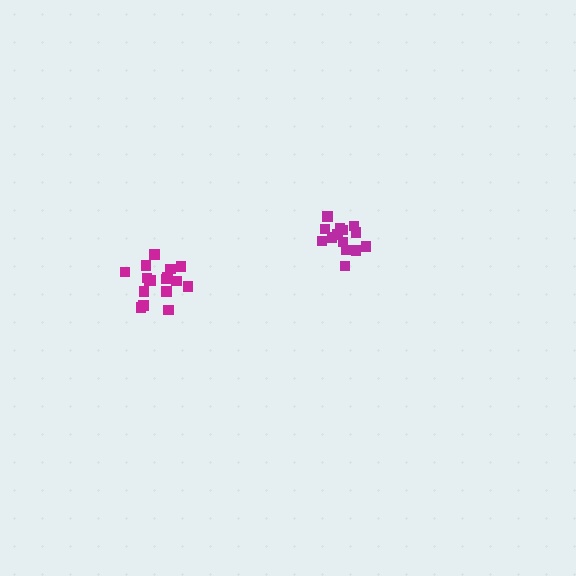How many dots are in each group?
Group 1: 14 dots, Group 2: 17 dots (31 total).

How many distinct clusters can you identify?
There are 2 distinct clusters.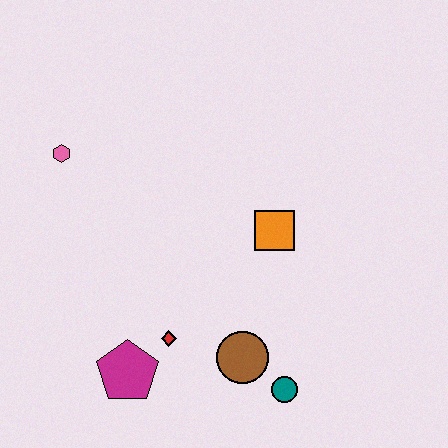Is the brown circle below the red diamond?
Yes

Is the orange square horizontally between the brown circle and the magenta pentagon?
No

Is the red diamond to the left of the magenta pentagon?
No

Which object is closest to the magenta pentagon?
The red diamond is closest to the magenta pentagon.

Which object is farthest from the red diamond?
The pink hexagon is farthest from the red diamond.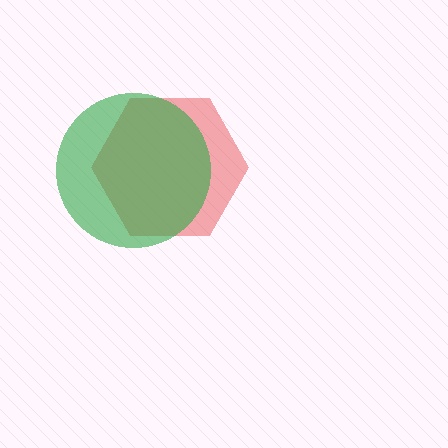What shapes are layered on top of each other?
The layered shapes are: a red hexagon, a green circle.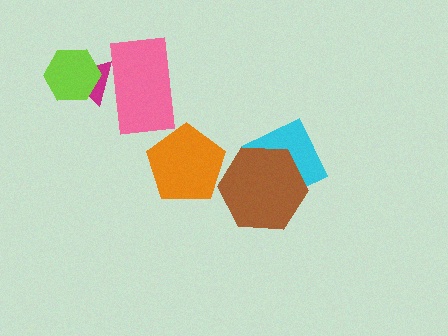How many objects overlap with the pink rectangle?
1 object overlaps with the pink rectangle.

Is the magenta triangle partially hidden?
Yes, it is partially covered by another shape.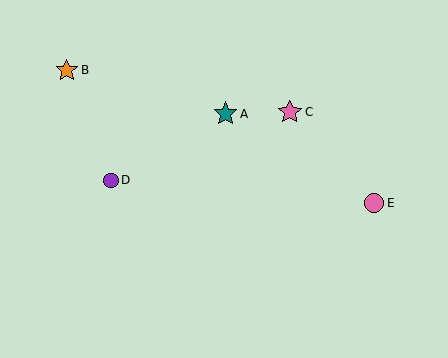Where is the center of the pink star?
The center of the pink star is at (290, 112).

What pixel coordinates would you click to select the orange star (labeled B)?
Click at (67, 70) to select the orange star B.